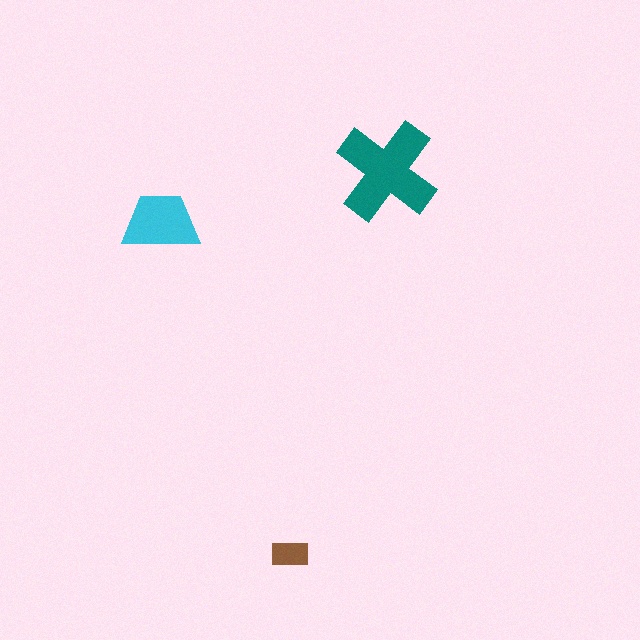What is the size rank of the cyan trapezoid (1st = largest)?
2nd.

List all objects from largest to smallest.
The teal cross, the cyan trapezoid, the brown rectangle.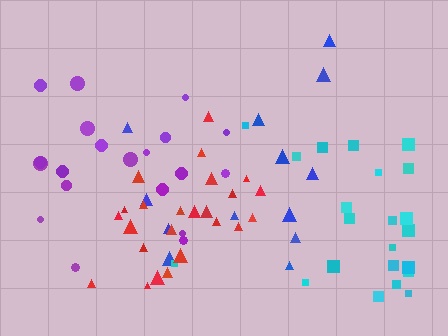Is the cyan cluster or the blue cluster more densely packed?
Cyan.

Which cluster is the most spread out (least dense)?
Blue.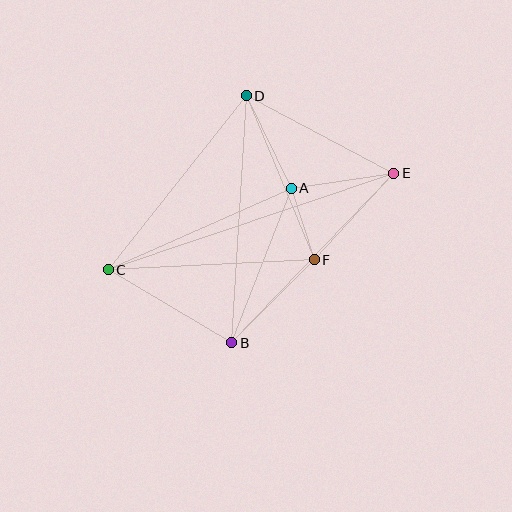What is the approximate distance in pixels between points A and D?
The distance between A and D is approximately 103 pixels.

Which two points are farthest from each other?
Points C and E are farthest from each other.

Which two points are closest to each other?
Points A and F are closest to each other.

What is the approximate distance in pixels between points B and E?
The distance between B and E is approximately 235 pixels.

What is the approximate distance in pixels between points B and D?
The distance between B and D is approximately 248 pixels.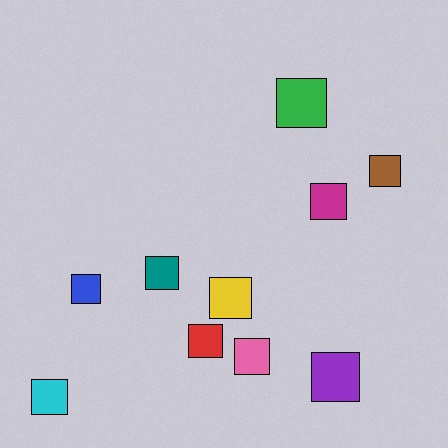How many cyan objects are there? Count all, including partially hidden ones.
There is 1 cyan object.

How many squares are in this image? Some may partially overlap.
There are 10 squares.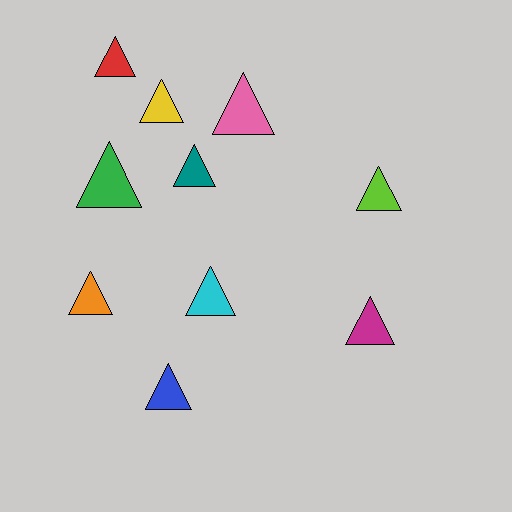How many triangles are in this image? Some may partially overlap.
There are 10 triangles.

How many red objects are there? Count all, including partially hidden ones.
There is 1 red object.